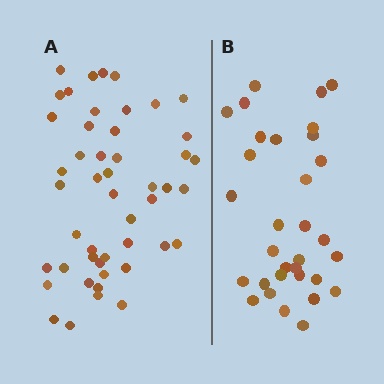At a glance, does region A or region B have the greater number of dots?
Region A (the left region) has more dots.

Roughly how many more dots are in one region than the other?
Region A has approximately 15 more dots than region B.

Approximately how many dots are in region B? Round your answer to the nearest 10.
About 30 dots. (The exact count is 32, which rounds to 30.)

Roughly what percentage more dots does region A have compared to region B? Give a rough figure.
About 50% more.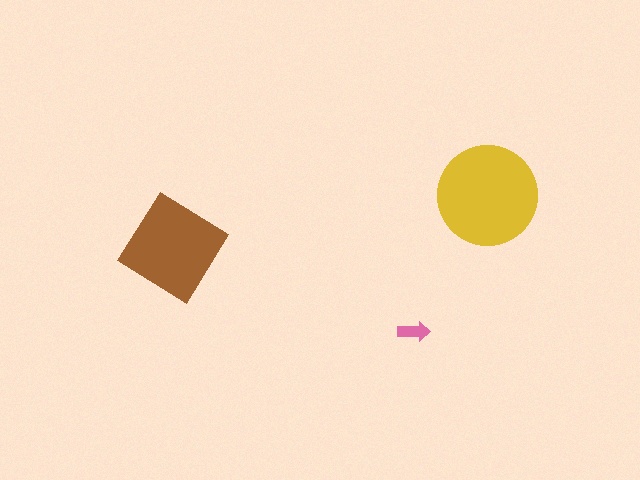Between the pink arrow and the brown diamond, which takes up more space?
The brown diamond.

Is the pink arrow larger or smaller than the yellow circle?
Smaller.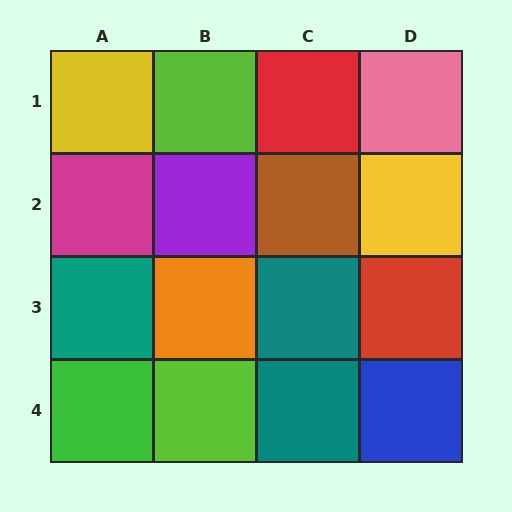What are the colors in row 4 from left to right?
Green, lime, teal, blue.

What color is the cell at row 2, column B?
Purple.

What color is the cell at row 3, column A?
Teal.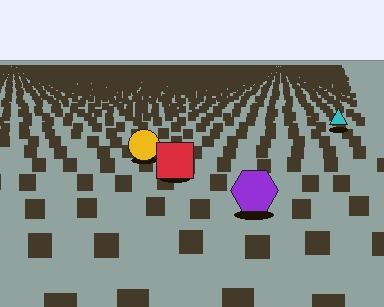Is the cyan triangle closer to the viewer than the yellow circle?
No. The yellow circle is closer — you can tell from the texture gradient: the ground texture is coarser near it.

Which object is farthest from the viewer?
The cyan triangle is farthest from the viewer. It appears smaller and the ground texture around it is denser.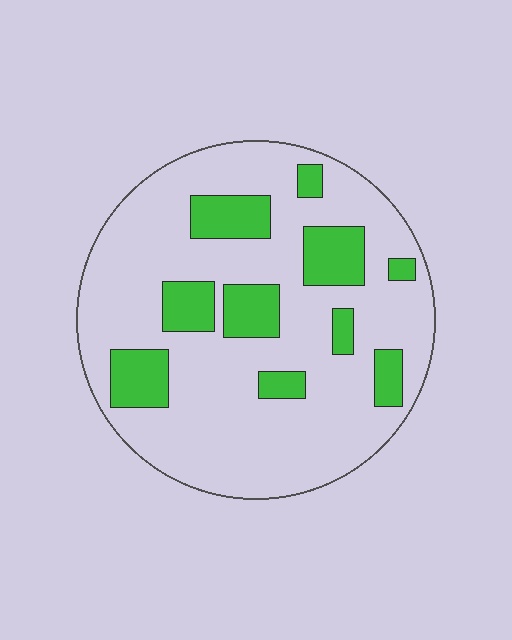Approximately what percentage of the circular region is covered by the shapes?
Approximately 20%.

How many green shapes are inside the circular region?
10.